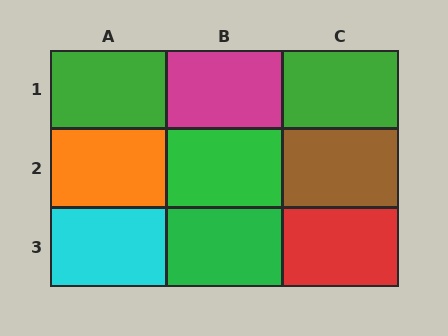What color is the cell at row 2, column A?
Orange.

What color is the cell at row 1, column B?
Magenta.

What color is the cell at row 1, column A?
Green.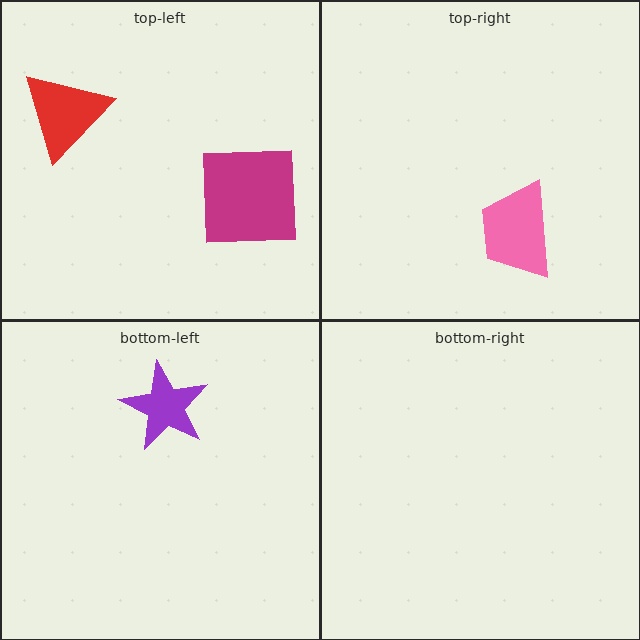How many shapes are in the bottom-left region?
1.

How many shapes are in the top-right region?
1.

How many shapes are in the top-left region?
2.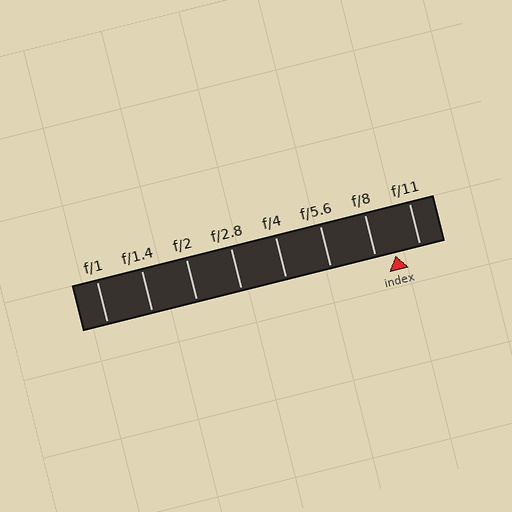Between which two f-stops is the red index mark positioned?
The index mark is between f/8 and f/11.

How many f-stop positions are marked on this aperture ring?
There are 8 f-stop positions marked.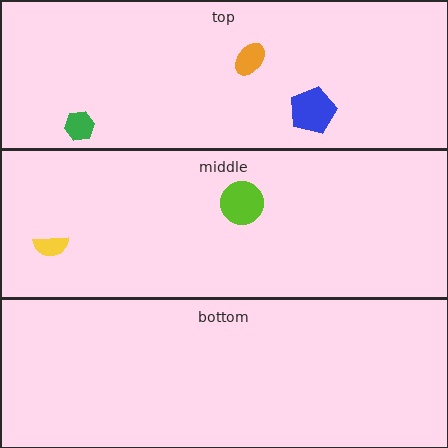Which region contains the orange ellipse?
The top region.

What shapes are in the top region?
The blue pentagon, the orange ellipse, the green hexagon.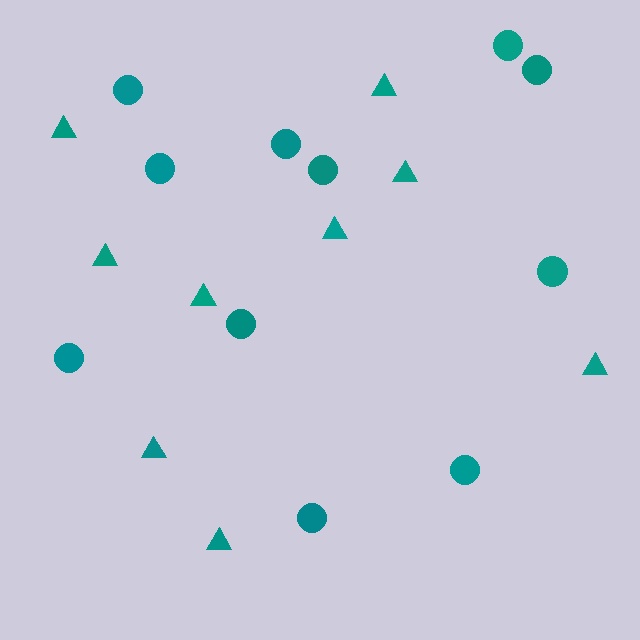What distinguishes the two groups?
There are 2 groups: one group of triangles (9) and one group of circles (11).